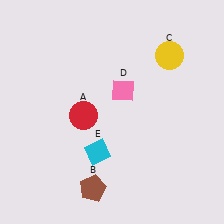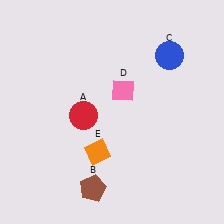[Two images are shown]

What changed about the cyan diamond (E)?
In Image 1, E is cyan. In Image 2, it changed to orange.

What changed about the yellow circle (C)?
In Image 1, C is yellow. In Image 2, it changed to blue.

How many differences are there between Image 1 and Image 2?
There are 2 differences between the two images.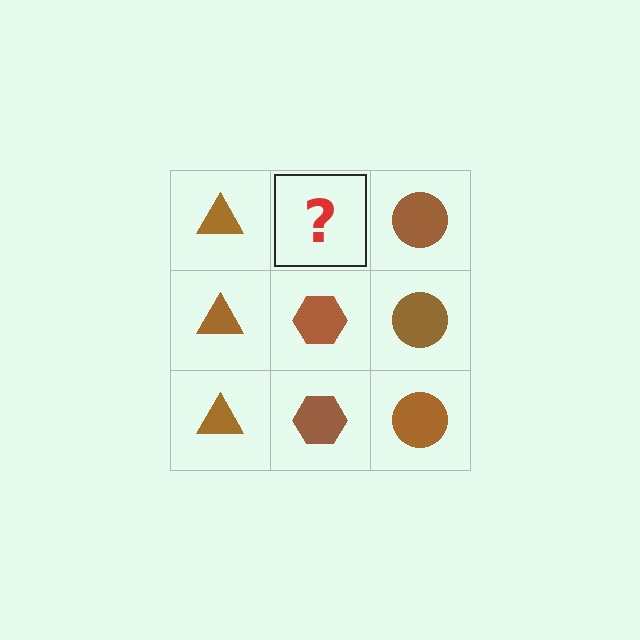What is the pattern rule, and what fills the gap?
The rule is that each column has a consistent shape. The gap should be filled with a brown hexagon.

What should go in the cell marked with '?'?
The missing cell should contain a brown hexagon.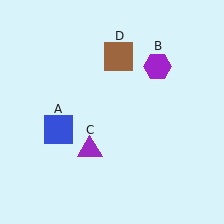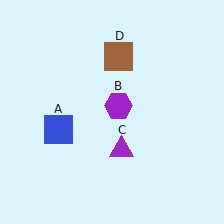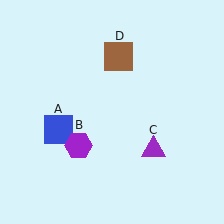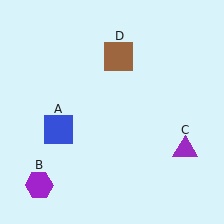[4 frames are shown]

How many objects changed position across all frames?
2 objects changed position: purple hexagon (object B), purple triangle (object C).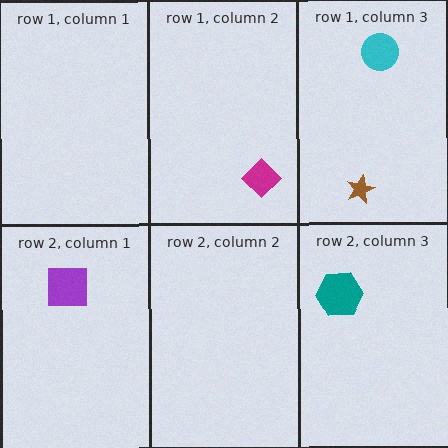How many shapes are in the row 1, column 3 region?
2.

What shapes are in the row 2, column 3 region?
The teal hexagon.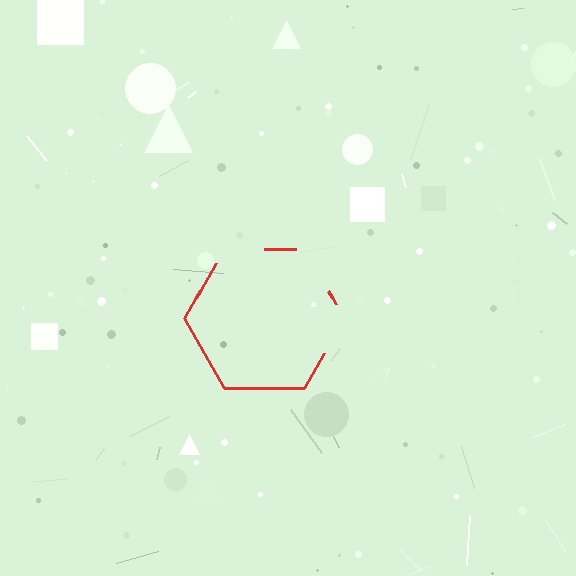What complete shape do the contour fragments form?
The contour fragments form a hexagon.